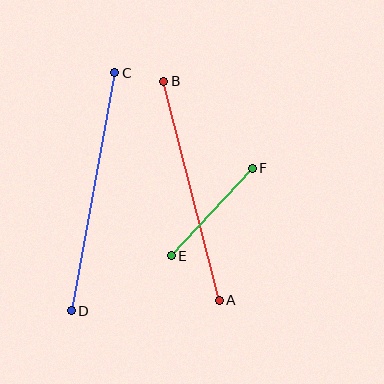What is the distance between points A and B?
The distance is approximately 226 pixels.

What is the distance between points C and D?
The distance is approximately 242 pixels.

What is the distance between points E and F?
The distance is approximately 119 pixels.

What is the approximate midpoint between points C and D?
The midpoint is at approximately (93, 192) pixels.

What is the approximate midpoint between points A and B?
The midpoint is at approximately (192, 191) pixels.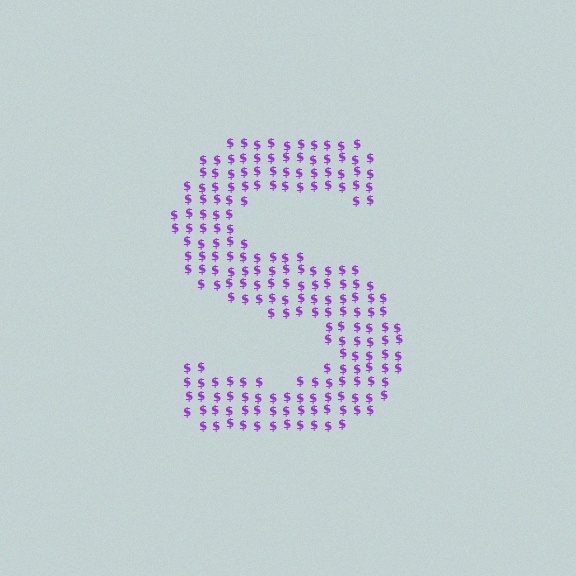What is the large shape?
The large shape is the letter S.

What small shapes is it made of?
It is made of small dollar signs.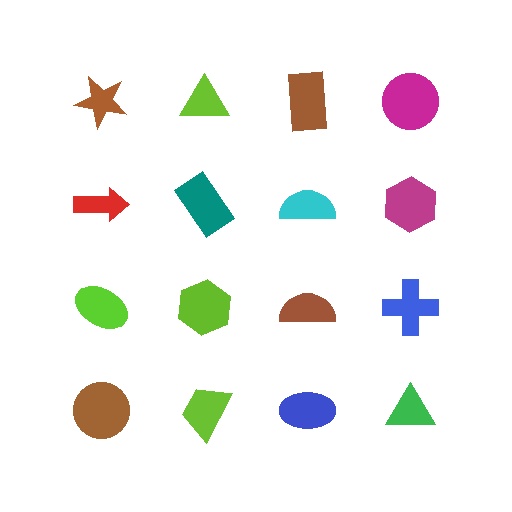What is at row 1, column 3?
A brown rectangle.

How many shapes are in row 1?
4 shapes.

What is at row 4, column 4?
A green triangle.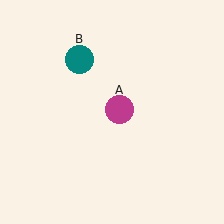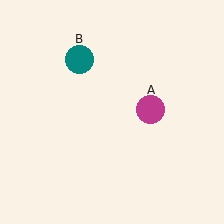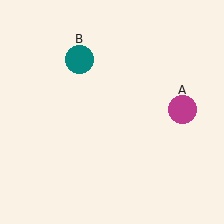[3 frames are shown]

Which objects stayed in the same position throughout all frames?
Teal circle (object B) remained stationary.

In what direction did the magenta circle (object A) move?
The magenta circle (object A) moved right.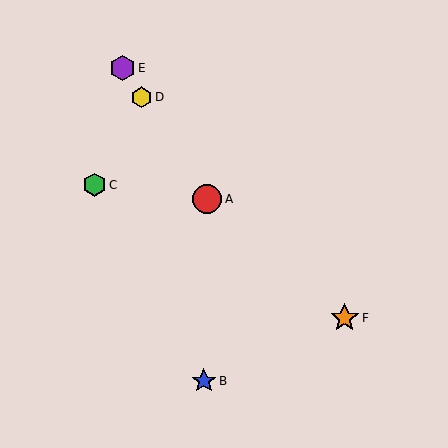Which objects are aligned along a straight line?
Objects A, D, E are aligned along a straight line.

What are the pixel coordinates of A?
Object A is at (207, 199).